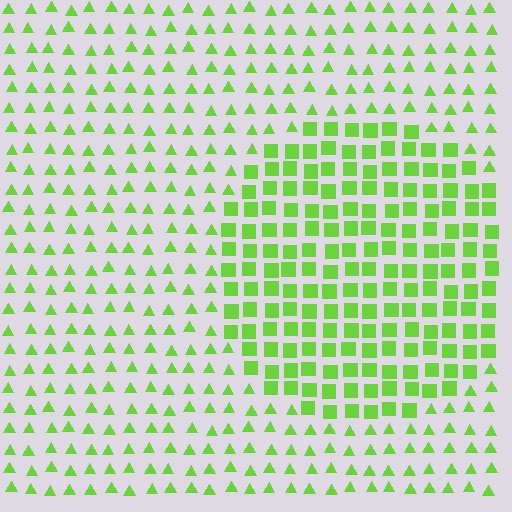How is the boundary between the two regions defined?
The boundary is defined by a change in element shape: squares inside vs. triangles outside. All elements share the same color and spacing.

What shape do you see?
I see a circle.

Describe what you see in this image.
The image is filled with small lime elements arranged in a uniform grid. A circle-shaped region contains squares, while the surrounding area contains triangles. The boundary is defined purely by the change in element shape.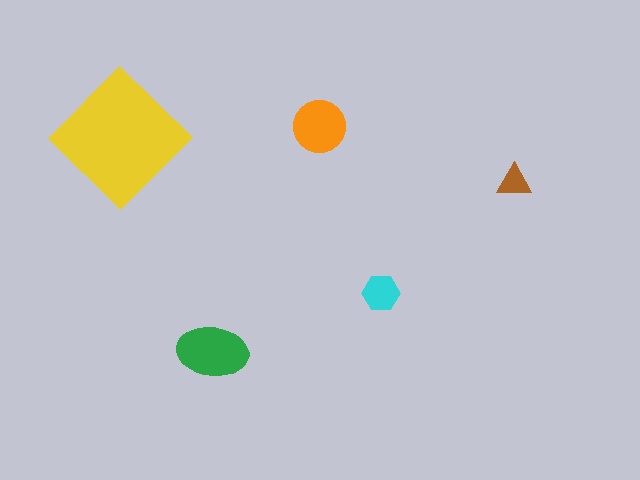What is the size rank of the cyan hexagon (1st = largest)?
4th.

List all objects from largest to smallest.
The yellow diamond, the green ellipse, the orange circle, the cyan hexagon, the brown triangle.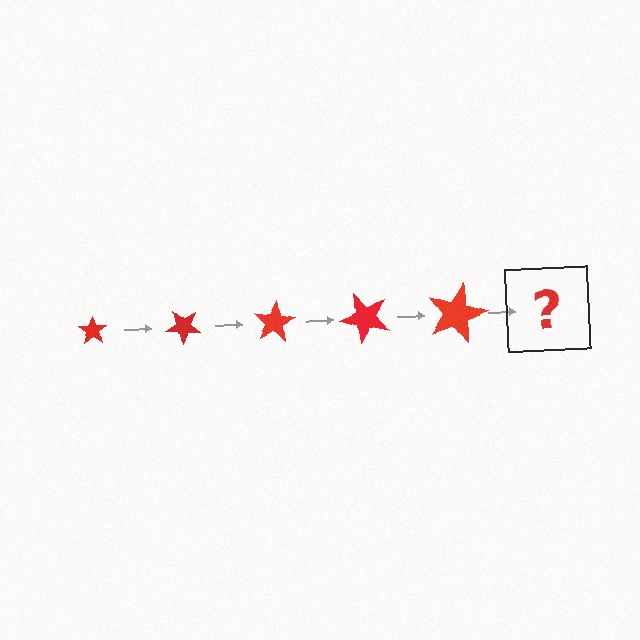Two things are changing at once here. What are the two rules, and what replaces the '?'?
The two rules are that the star grows larger each step and it rotates 40 degrees each step. The '?' should be a star, larger than the previous one and rotated 200 degrees from the start.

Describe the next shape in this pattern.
It should be a star, larger than the previous one and rotated 200 degrees from the start.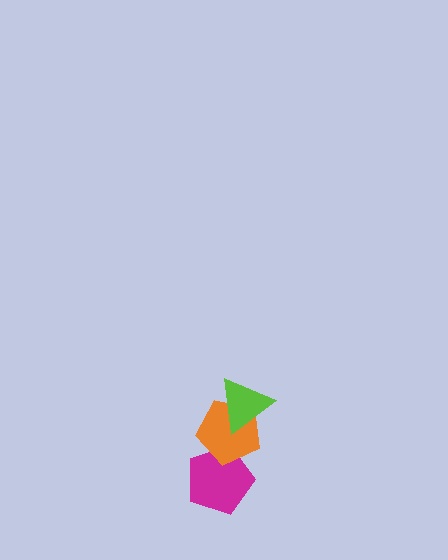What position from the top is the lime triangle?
The lime triangle is 1st from the top.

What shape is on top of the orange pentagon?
The lime triangle is on top of the orange pentagon.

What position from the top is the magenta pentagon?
The magenta pentagon is 3rd from the top.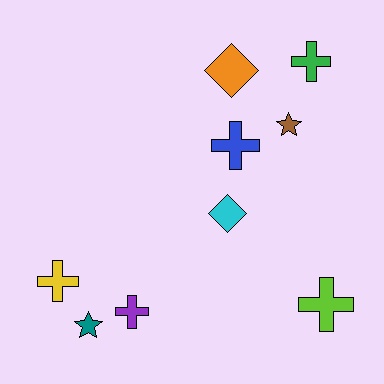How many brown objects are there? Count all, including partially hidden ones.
There is 1 brown object.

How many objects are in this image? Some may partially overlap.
There are 9 objects.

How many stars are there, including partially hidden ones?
There are 2 stars.